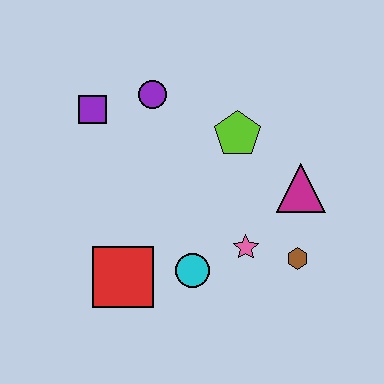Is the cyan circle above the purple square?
No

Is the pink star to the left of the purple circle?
No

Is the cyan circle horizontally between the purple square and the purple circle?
No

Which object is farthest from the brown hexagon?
The purple square is farthest from the brown hexagon.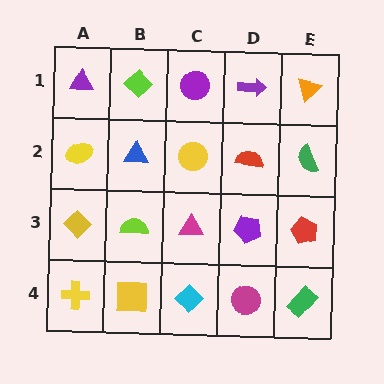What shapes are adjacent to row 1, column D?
A red semicircle (row 2, column D), a purple circle (row 1, column C), an orange triangle (row 1, column E).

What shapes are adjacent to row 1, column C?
A yellow circle (row 2, column C), a lime diamond (row 1, column B), a purple arrow (row 1, column D).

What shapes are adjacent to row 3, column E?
A green semicircle (row 2, column E), a green rectangle (row 4, column E), a purple pentagon (row 3, column D).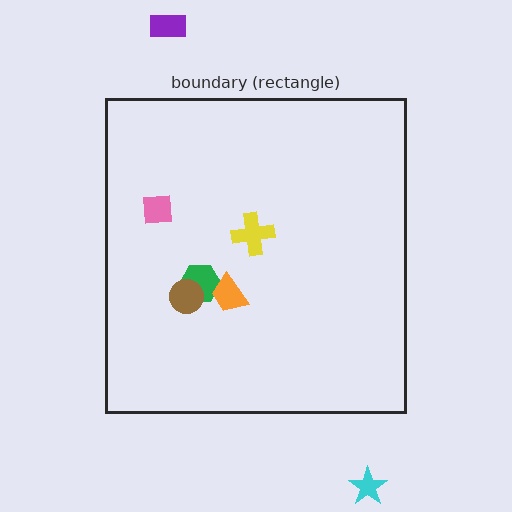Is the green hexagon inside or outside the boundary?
Inside.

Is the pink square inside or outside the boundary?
Inside.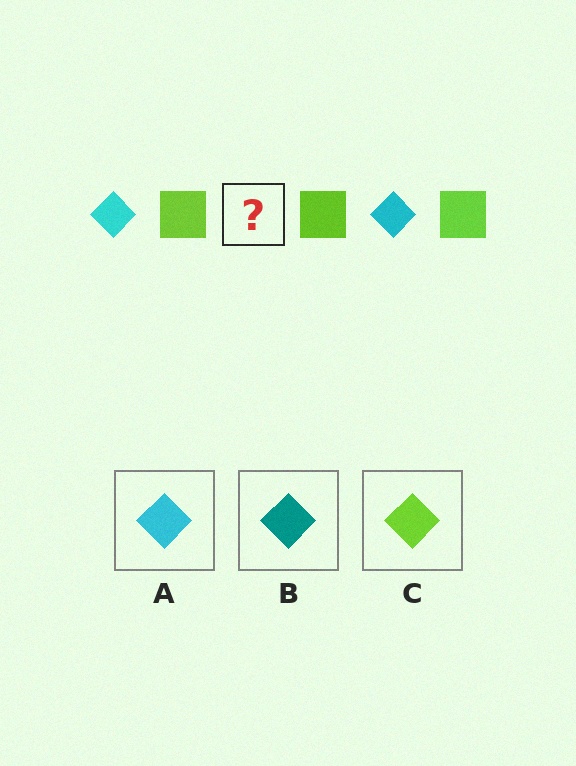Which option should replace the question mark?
Option A.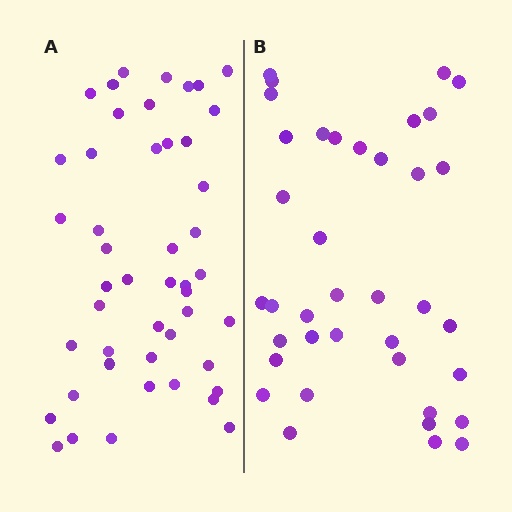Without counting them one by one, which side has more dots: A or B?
Region A (the left region) has more dots.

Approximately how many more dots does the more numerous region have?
Region A has roughly 8 or so more dots than region B.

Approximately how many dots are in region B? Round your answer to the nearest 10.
About 40 dots. (The exact count is 38, which rounds to 40.)